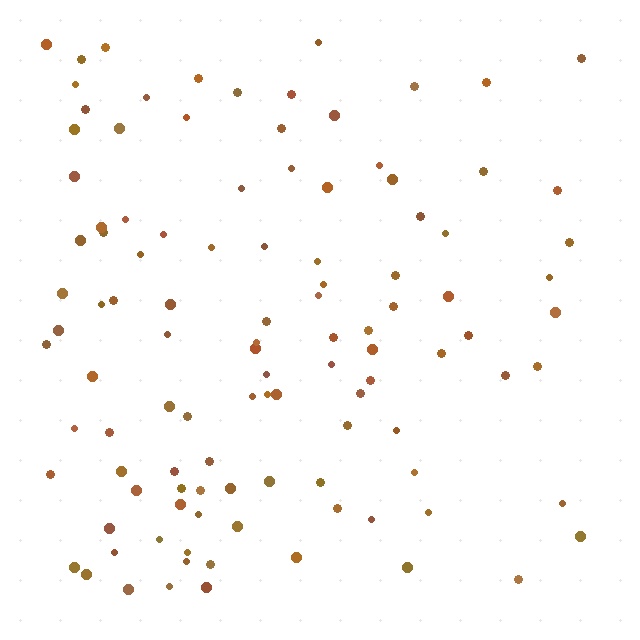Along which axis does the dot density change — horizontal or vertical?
Horizontal.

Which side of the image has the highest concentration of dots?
The left.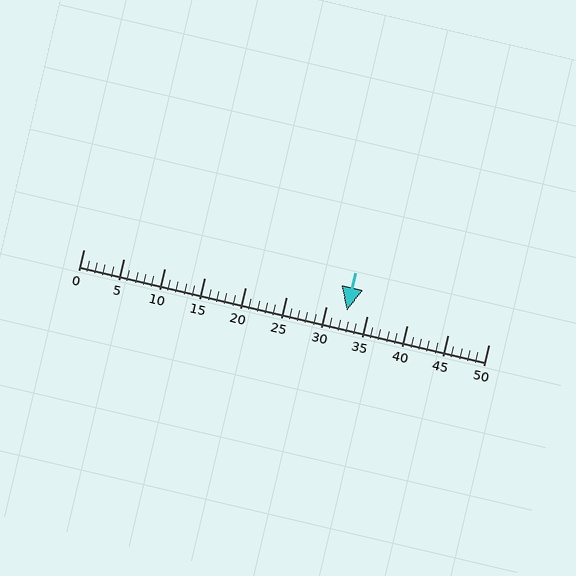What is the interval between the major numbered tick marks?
The major tick marks are spaced 5 units apart.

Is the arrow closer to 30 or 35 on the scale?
The arrow is closer to 35.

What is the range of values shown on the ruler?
The ruler shows values from 0 to 50.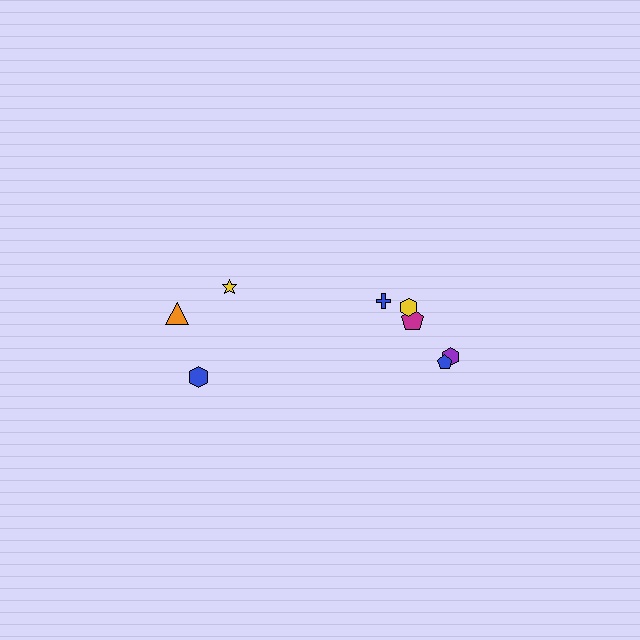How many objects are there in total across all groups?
There are 8 objects.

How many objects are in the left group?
There are 3 objects.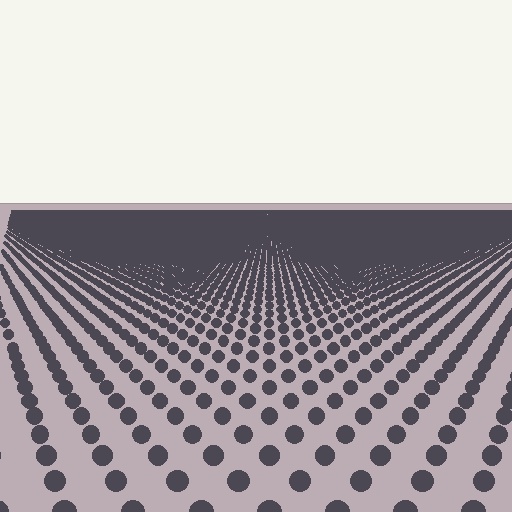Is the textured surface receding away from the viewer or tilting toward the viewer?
The surface is receding away from the viewer. Texture elements get smaller and denser toward the top.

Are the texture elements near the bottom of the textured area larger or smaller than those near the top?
Larger. Near the bottom, elements are closer to the viewer and appear at a bigger on-screen size.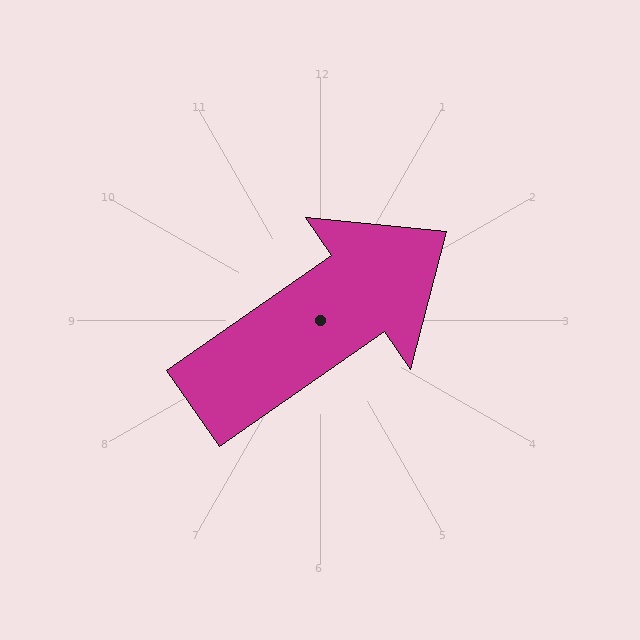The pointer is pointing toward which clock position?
Roughly 2 o'clock.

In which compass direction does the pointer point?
Northeast.